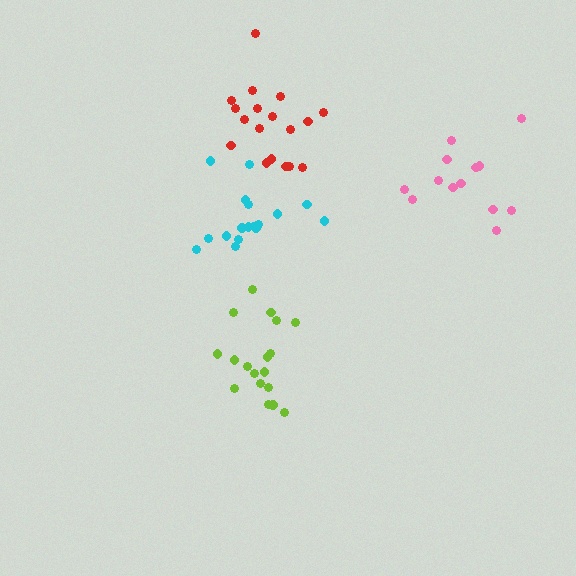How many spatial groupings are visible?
There are 4 spatial groupings.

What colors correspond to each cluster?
The clusters are colored: lime, pink, red, cyan.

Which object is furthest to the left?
The cyan cluster is leftmost.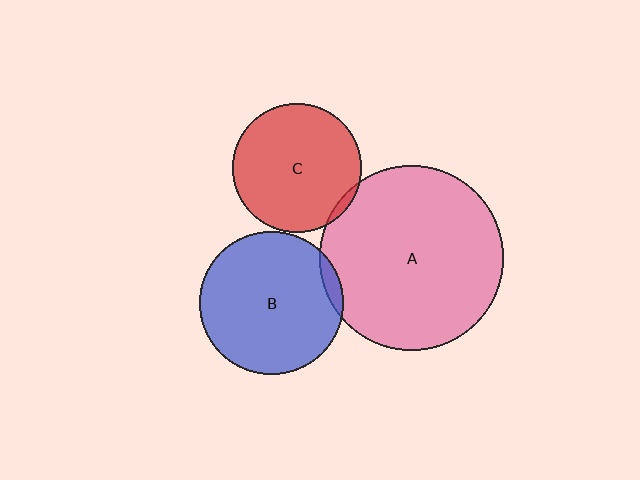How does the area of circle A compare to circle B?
Approximately 1.6 times.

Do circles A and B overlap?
Yes.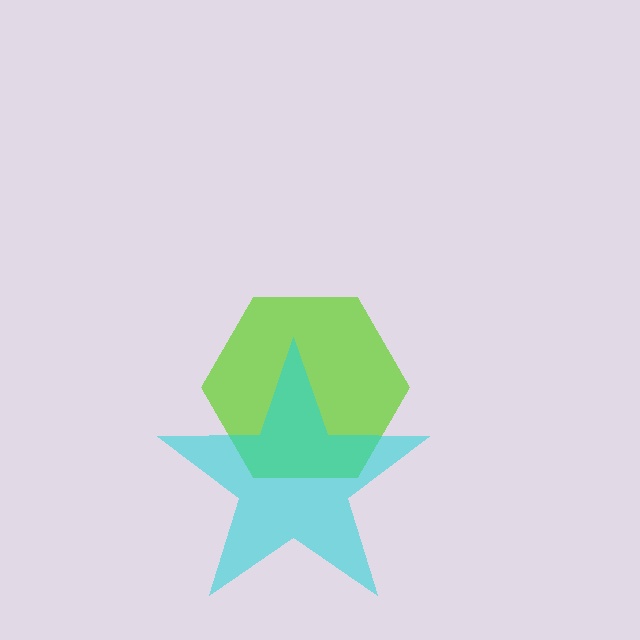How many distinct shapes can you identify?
There are 2 distinct shapes: a lime hexagon, a cyan star.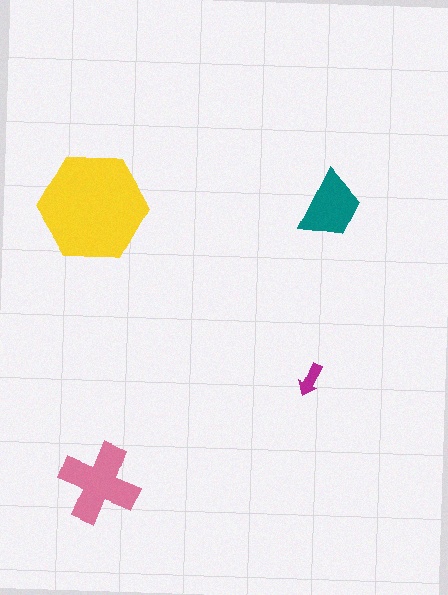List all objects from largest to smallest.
The yellow hexagon, the pink cross, the teal trapezoid, the magenta arrow.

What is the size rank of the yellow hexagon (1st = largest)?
1st.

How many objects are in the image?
There are 4 objects in the image.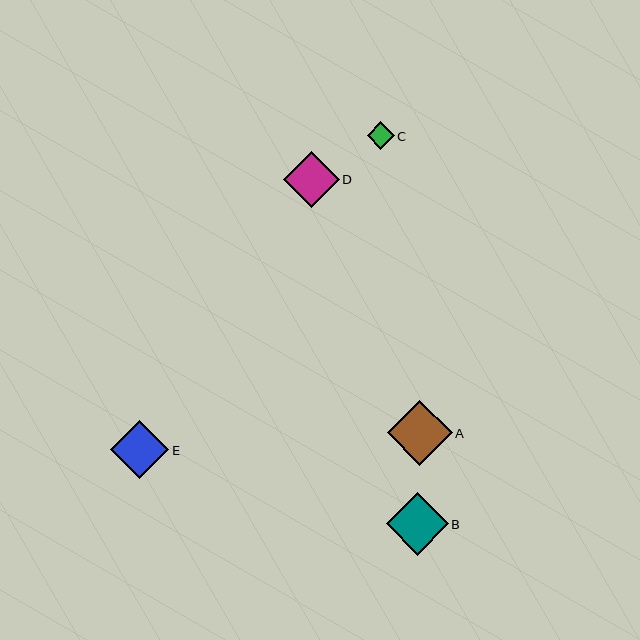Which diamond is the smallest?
Diamond C is the smallest with a size of approximately 27 pixels.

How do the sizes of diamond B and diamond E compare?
Diamond B and diamond E are approximately the same size.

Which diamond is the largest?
Diamond A is the largest with a size of approximately 64 pixels.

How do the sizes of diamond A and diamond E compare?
Diamond A and diamond E are approximately the same size.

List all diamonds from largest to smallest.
From largest to smallest: A, B, E, D, C.